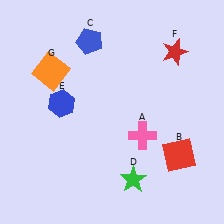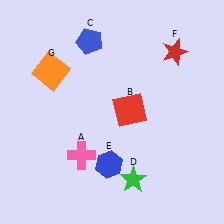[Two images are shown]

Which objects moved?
The objects that moved are: the pink cross (A), the red square (B), the blue hexagon (E).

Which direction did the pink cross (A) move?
The pink cross (A) moved left.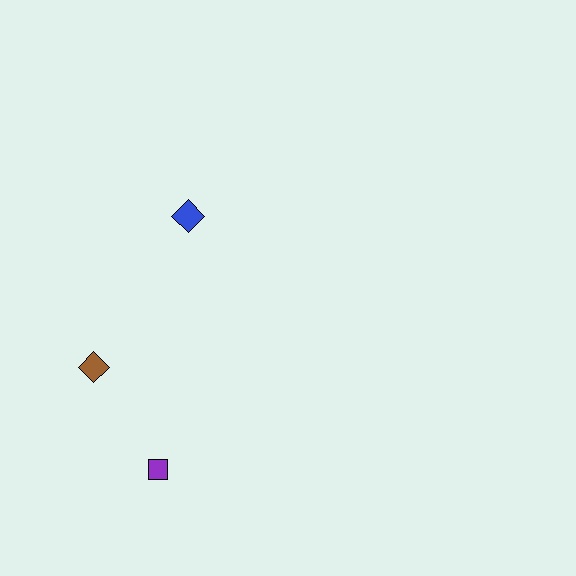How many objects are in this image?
There are 3 objects.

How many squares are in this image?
There is 1 square.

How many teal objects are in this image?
There are no teal objects.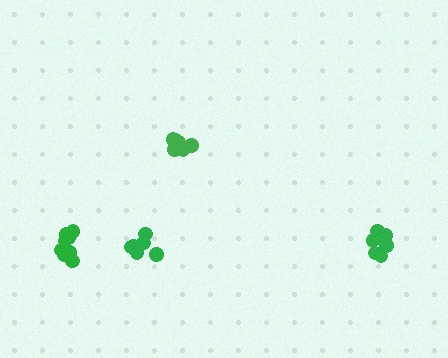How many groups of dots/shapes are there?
There are 4 groups.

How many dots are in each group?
Group 1: 6 dots, Group 2: 7 dots, Group 3: 10 dots, Group 4: 7 dots (30 total).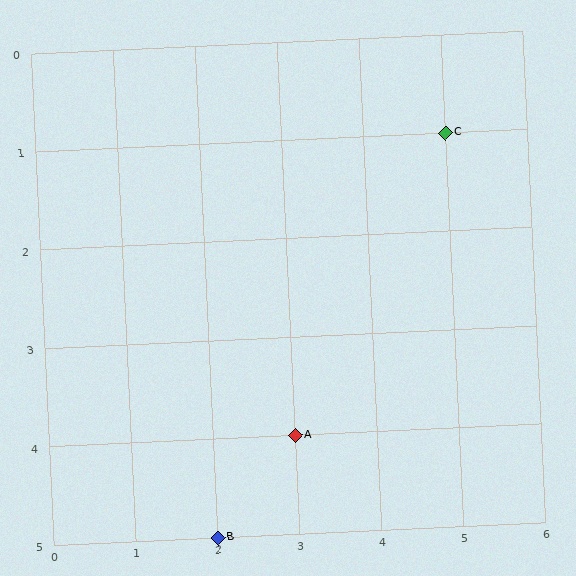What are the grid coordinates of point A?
Point A is at grid coordinates (3, 4).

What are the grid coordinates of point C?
Point C is at grid coordinates (5, 1).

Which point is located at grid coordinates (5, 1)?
Point C is at (5, 1).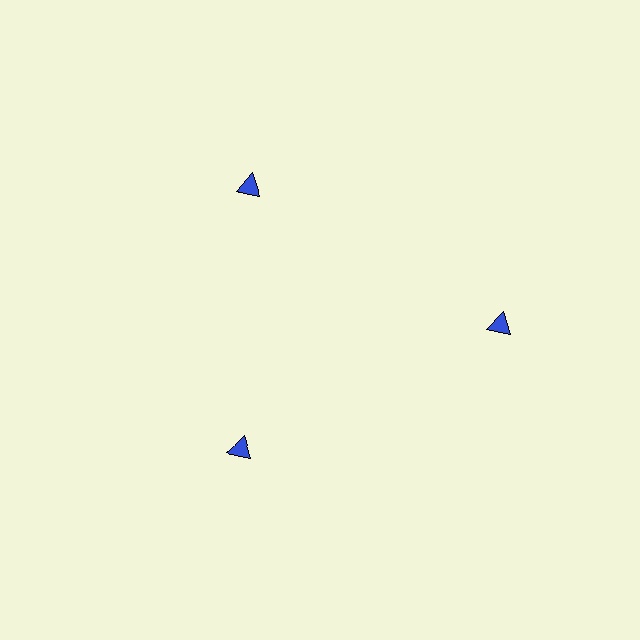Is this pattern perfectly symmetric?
No. The 3 blue triangles are arranged in a ring, but one element near the 3 o'clock position is pushed outward from the center, breaking the 3-fold rotational symmetry.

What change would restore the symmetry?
The symmetry would be restored by moving it inward, back onto the ring so that all 3 triangles sit at equal angles and equal distance from the center.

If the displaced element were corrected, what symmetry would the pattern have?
It would have 3-fold rotational symmetry — the pattern would map onto itself every 120 degrees.